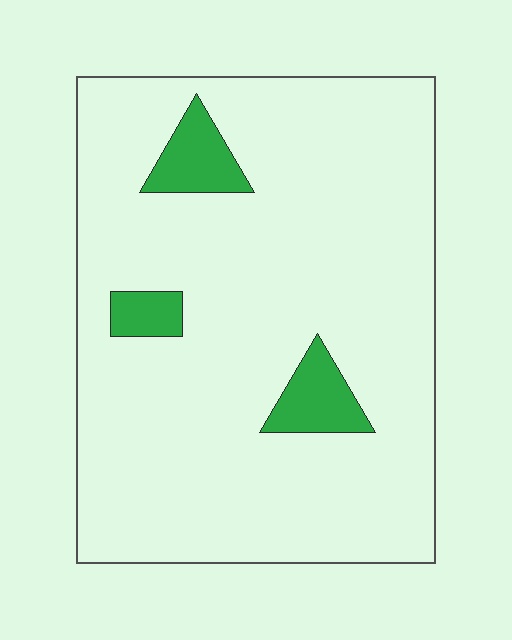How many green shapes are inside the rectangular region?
3.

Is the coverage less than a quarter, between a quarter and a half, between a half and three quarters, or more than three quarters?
Less than a quarter.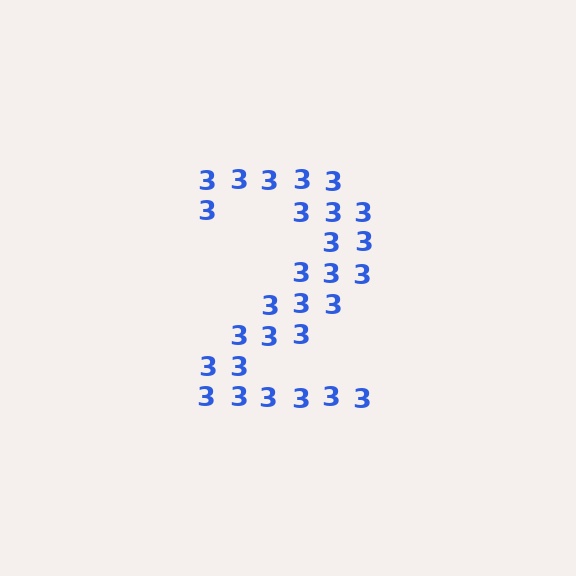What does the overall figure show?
The overall figure shows the digit 2.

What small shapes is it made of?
It is made of small digit 3's.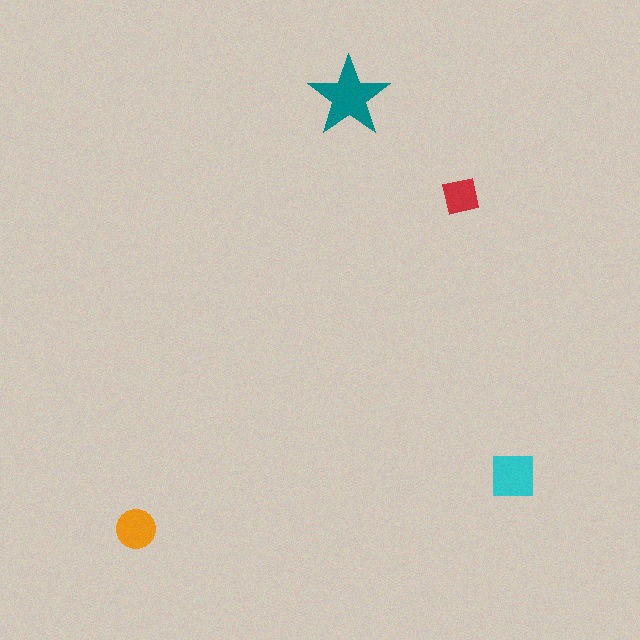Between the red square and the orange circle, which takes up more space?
The orange circle.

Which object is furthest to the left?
The orange circle is leftmost.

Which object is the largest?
The teal star.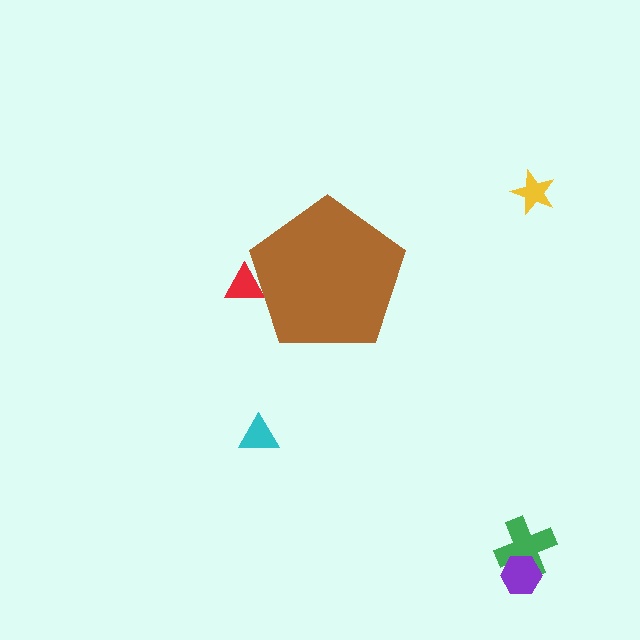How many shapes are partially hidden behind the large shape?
1 shape is partially hidden.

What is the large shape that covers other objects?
A brown pentagon.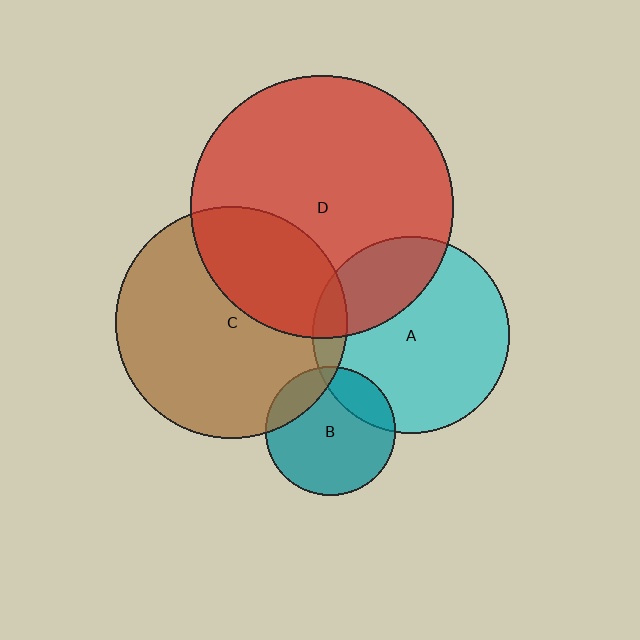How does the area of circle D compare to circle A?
Approximately 1.8 times.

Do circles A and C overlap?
Yes.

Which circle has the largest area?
Circle D (red).